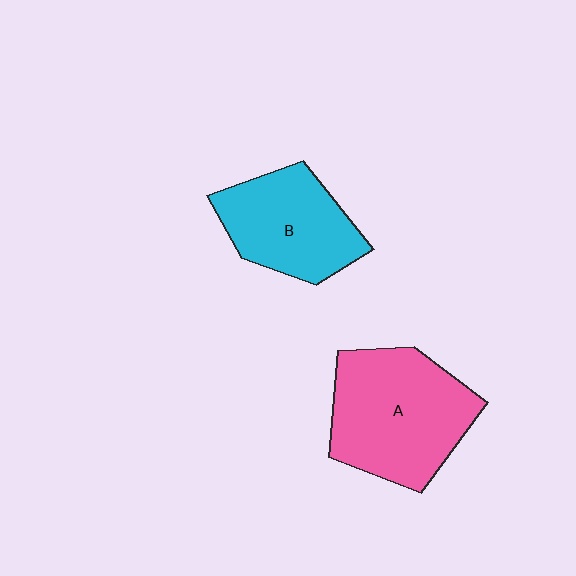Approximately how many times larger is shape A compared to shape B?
Approximately 1.3 times.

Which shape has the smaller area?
Shape B (cyan).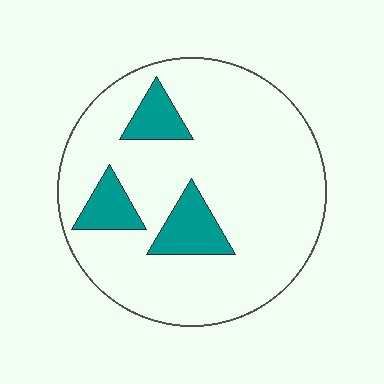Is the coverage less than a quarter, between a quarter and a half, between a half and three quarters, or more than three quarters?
Less than a quarter.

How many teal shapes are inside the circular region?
3.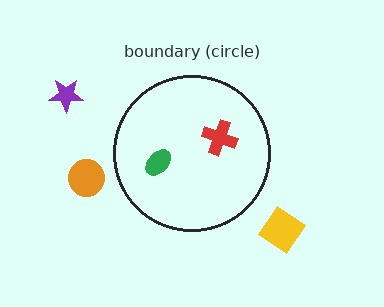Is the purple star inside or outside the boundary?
Outside.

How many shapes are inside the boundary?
2 inside, 3 outside.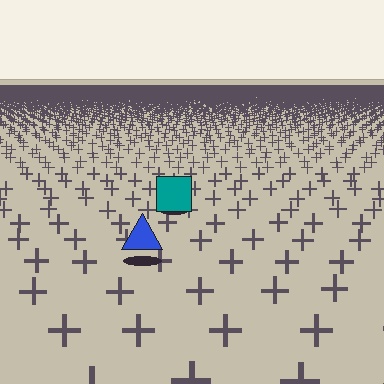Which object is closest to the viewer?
The blue triangle is closest. The texture marks near it are larger and more spread out.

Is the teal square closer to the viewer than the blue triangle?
No. The blue triangle is closer — you can tell from the texture gradient: the ground texture is coarser near it.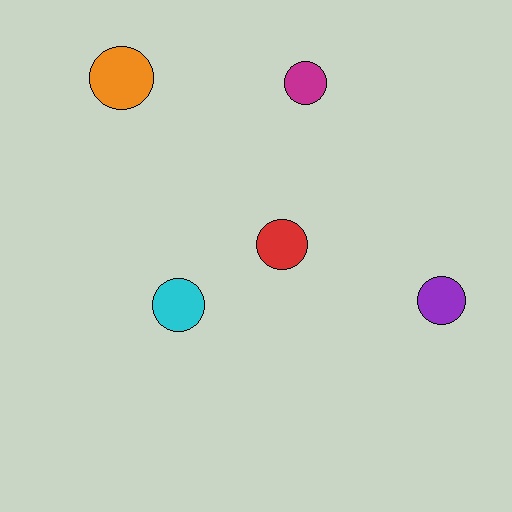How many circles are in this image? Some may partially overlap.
There are 5 circles.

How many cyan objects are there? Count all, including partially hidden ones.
There is 1 cyan object.